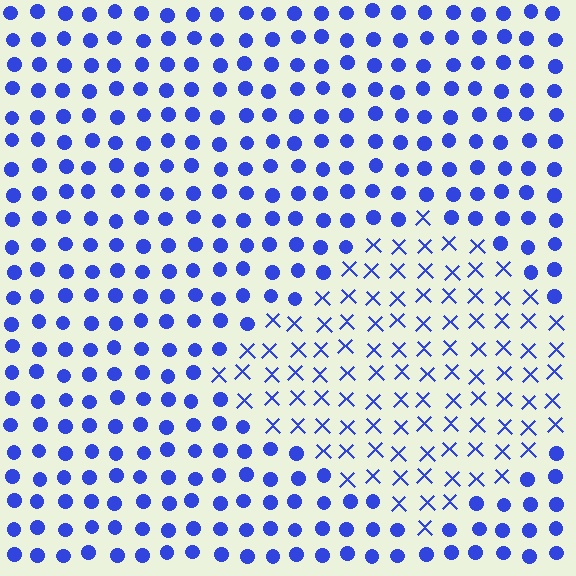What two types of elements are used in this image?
The image uses X marks inside the diamond region and circles outside it.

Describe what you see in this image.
The image is filled with small blue elements arranged in a uniform grid. A diamond-shaped region contains X marks, while the surrounding area contains circles. The boundary is defined purely by the change in element shape.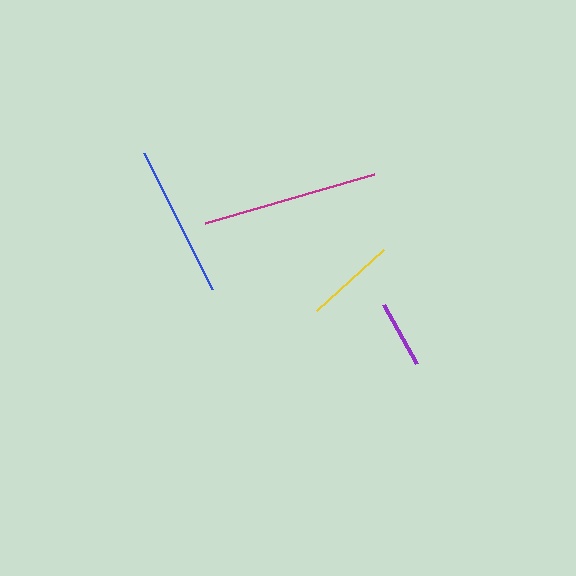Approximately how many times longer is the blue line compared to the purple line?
The blue line is approximately 2.3 times the length of the purple line.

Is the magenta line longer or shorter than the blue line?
The magenta line is longer than the blue line.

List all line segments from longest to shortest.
From longest to shortest: magenta, blue, yellow, purple.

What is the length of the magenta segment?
The magenta segment is approximately 176 pixels long.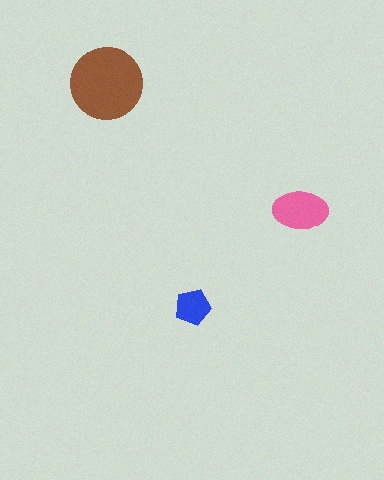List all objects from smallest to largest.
The blue pentagon, the pink ellipse, the brown circle.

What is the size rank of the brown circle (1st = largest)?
1st.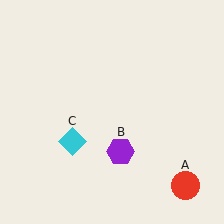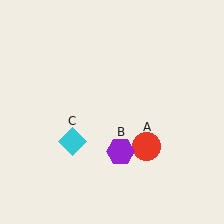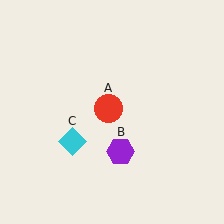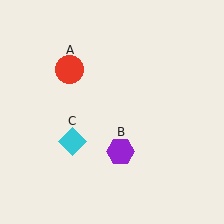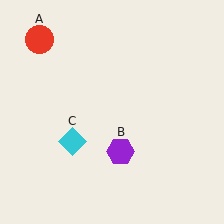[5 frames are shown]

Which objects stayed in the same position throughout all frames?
Purple hexagon (object B) and cyan diamond (object C) remained stationary.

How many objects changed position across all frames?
1 object changed position: red circle (object A).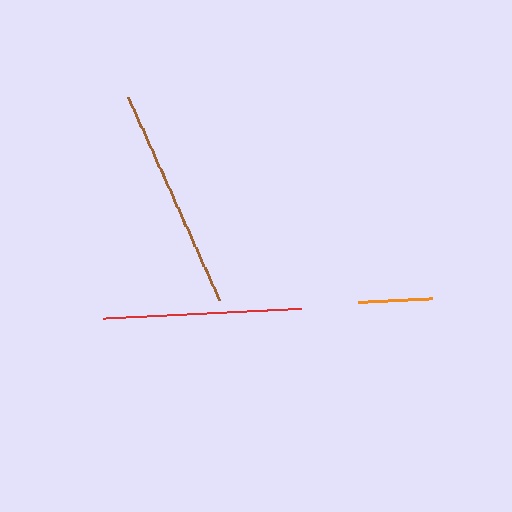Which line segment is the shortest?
The orange line is the shortest at approximately 74 pixels.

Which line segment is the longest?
The brown line is the longest at approximately 222 pixels.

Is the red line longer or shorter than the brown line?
The brown line is longer than the red line.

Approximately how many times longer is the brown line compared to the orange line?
The brown line is approximately 3.0 times the length of the orange line.